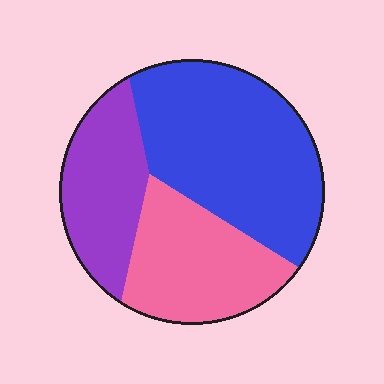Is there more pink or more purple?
Pink.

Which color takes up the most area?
Blue, at roughly 45%.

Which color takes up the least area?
Purple, at roughly 25%.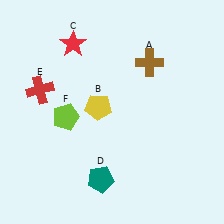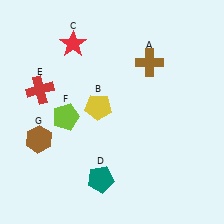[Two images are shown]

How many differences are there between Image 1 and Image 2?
There is 1 difference between the two images.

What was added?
A brown hexagon (G) was added in Image 2.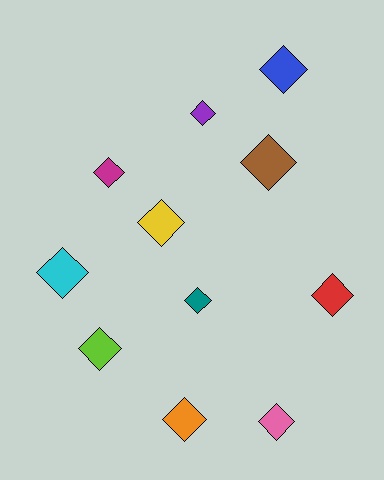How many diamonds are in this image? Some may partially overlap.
There are 11 diamonds.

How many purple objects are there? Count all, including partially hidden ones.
There is 1 purple object.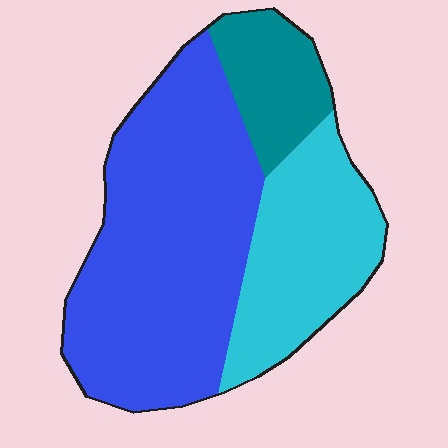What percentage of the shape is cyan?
Cyan takes up about one quarter (1/4) of the shape.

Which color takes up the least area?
Teal, at roughly 15%.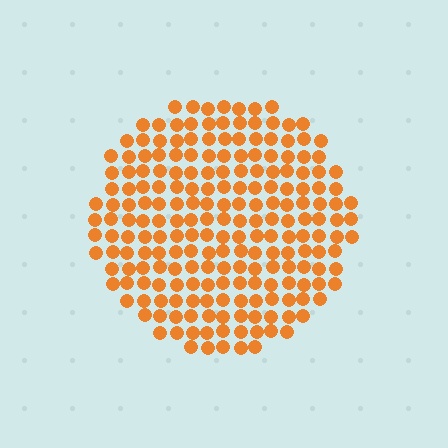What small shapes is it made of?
It is made of small circles.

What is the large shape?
The large shape is a circle.